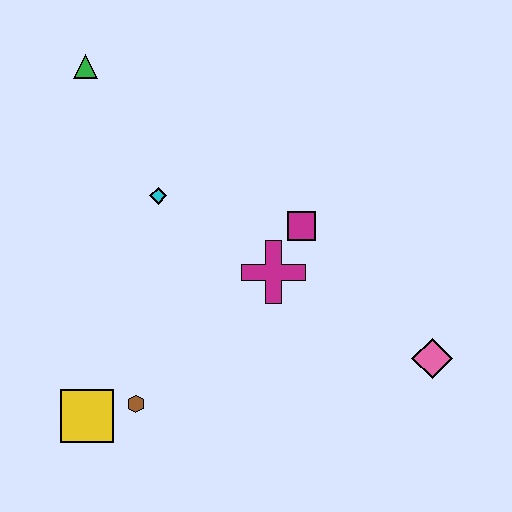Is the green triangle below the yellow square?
No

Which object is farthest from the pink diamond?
The green triangle is farthest from the pink diamond.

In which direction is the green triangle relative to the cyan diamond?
The green triangle is above the cyan diamond.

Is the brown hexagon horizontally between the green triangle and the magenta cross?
Yes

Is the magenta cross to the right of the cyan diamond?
Yes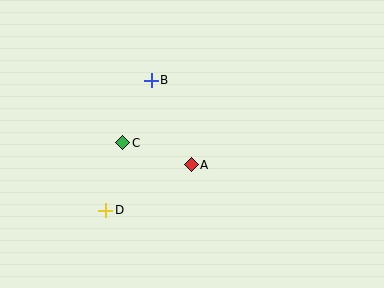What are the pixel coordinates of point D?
Point D is at (106, 210).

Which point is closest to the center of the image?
Point A at (191, 165) is closest to the center.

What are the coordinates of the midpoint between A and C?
The midpoint between A and C is at (157, 154).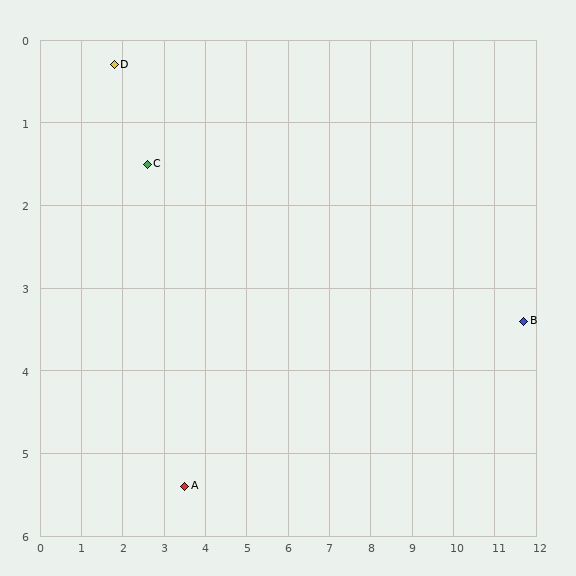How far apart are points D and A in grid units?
Points D and A are about 5.4 grid units apart.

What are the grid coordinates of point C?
Point C is at approximately (2.6, 1.5).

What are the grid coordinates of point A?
Point A is at approximately (3.5, 5.4).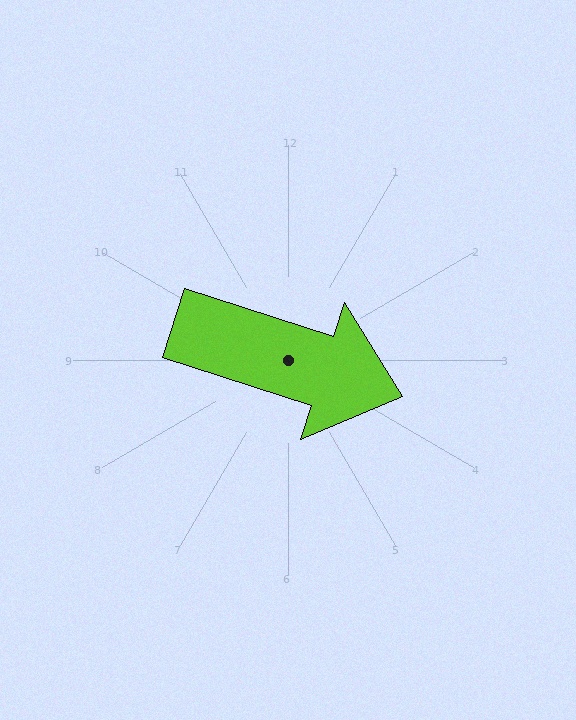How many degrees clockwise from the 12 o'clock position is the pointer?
Approximately 108 degrees.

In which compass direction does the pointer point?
East.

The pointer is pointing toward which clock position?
Roughly 4 o'clock.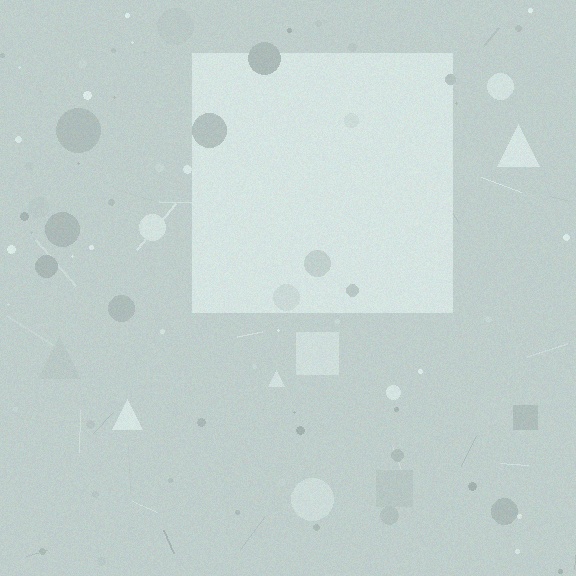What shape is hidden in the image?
A square is hidden in the image.